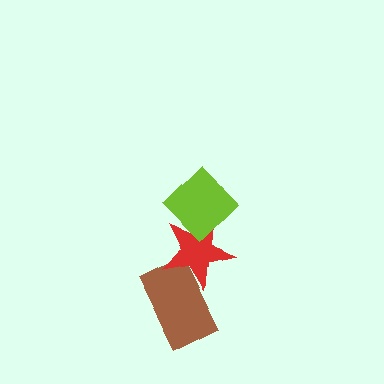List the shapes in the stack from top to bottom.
From top to bottom: the lime diamond, the red star, the brown rectangle.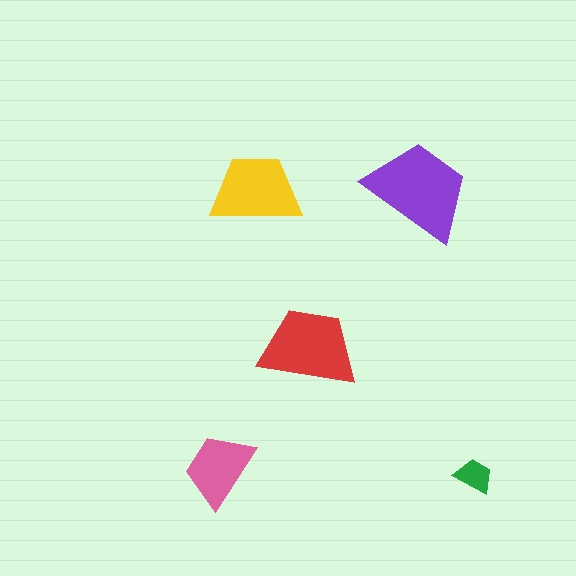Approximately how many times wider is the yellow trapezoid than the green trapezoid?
About 2.5 times wider.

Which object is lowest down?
The green trapezoid is bottommost.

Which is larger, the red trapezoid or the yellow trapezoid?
The red one.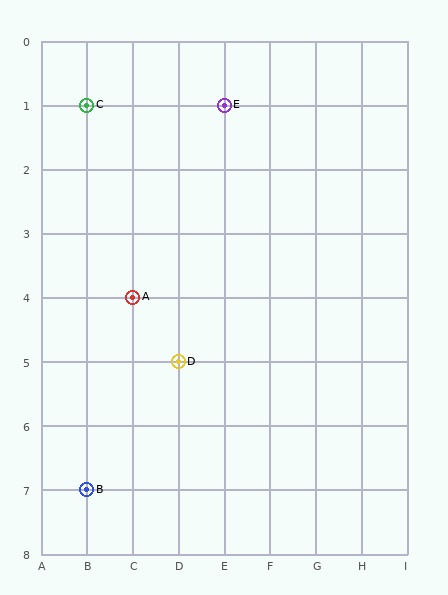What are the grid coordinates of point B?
Point B is at grid coordinates (B, 7).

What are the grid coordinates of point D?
Point D is at grid coordinates (D, 5).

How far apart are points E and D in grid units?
Points E and D are 1 column and 4 rows apart (about 4.1 grid units diagonally).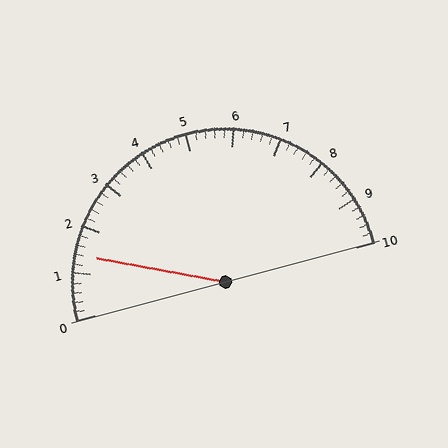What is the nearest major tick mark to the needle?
The nearest major tick mark is 1.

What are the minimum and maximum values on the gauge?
The gauge ranges from 0 to 10.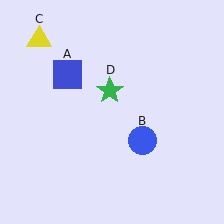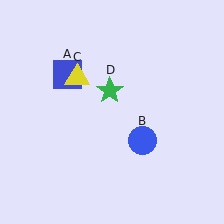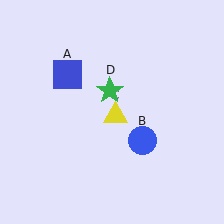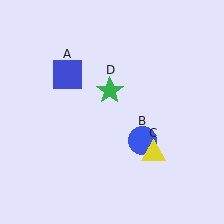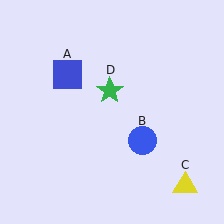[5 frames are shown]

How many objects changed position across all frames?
1 object changed position: yellow triangle (object C).